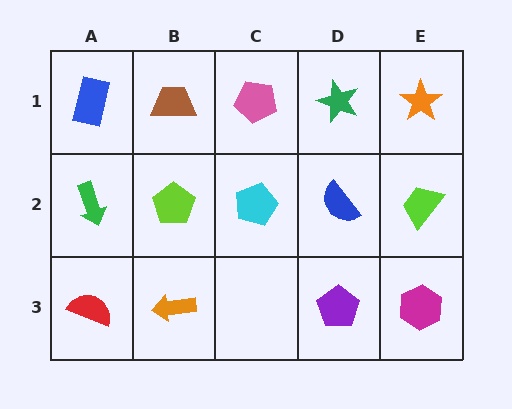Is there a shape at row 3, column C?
No, that cell is empty.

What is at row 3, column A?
A red semicircle.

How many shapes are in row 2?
5 shapes.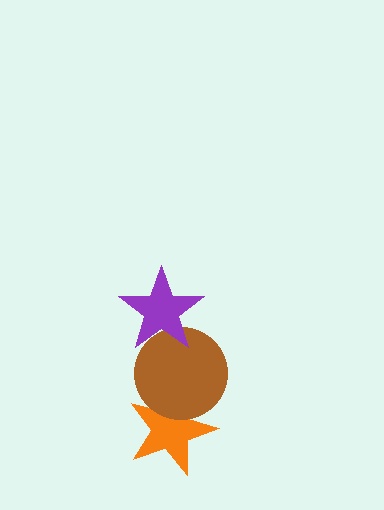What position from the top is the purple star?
The purple star is 1st from the top.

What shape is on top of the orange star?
The brown circle is on top of the orange star.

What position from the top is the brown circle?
The brown circle is 2nd from the top.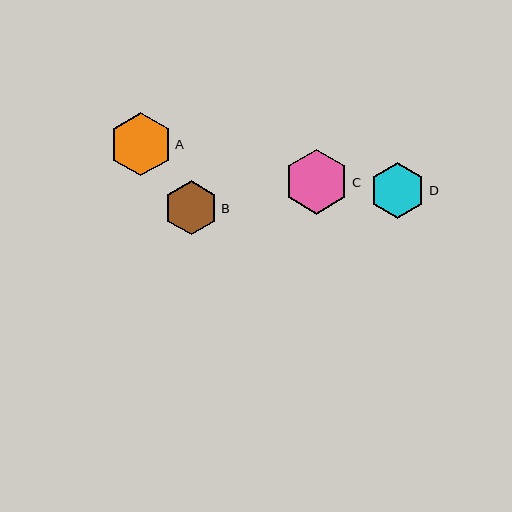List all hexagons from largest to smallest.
From largest to smallest: C, A, D, B.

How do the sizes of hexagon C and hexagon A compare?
Hexagon C and hexagon A are approximately the same size.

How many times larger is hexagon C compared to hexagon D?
Hexagon C is approximately 1.2 times the size of hexagon D.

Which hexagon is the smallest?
Hexagon B is the smallest with a size of approximately 54 pixels.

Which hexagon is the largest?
Hexagon C is the largest with a size of approximately 65 pixels.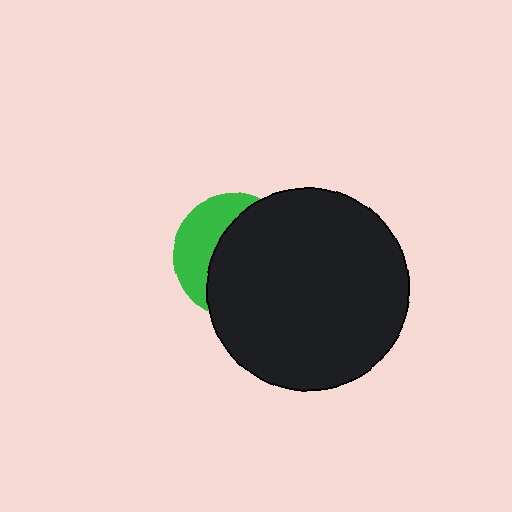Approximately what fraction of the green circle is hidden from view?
Roughly 65% of the green circle is hidden behind the black circle.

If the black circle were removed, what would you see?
You would see the complete green circle.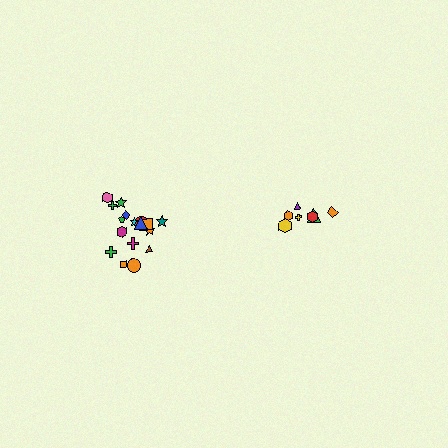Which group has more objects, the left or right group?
The left group.